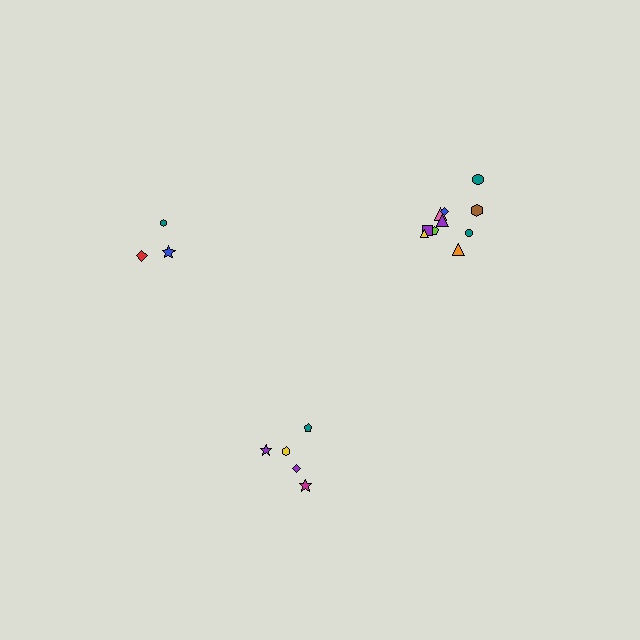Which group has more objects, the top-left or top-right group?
The top-right group.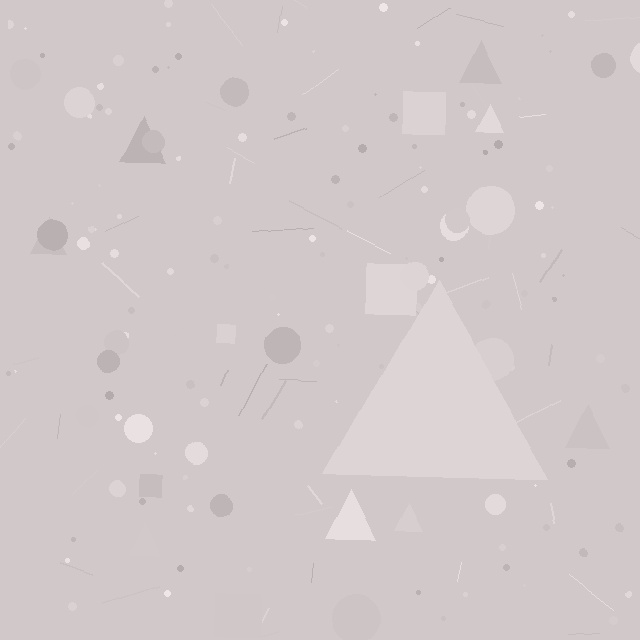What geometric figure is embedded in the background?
A triangle is embedded in the background.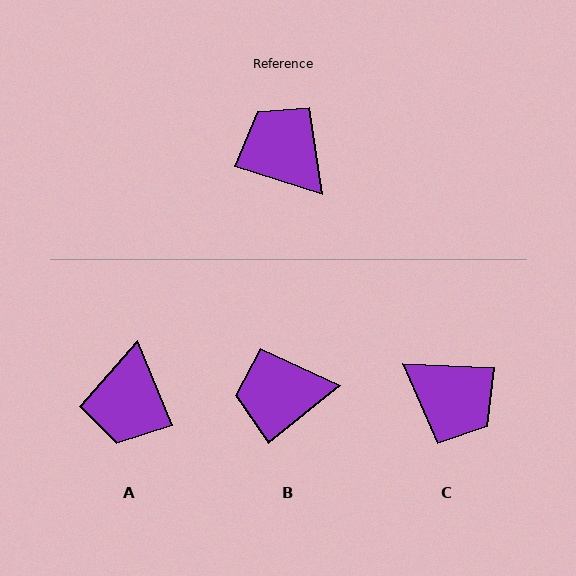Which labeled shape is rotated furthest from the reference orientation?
C, about 165 degrees away.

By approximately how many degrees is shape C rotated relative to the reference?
Approximately 165 degrees clockwise.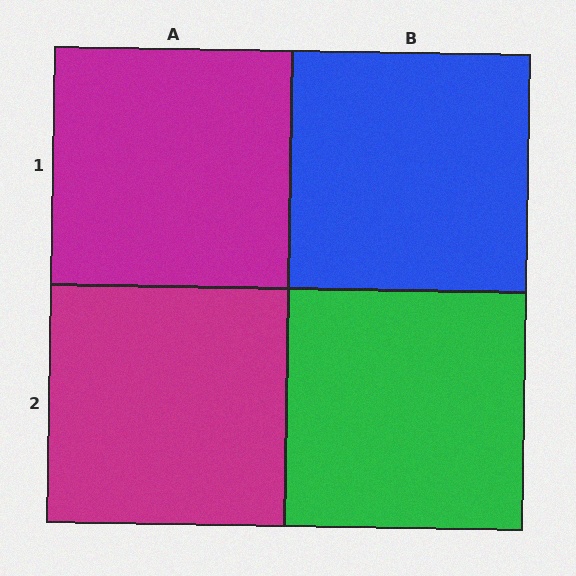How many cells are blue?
1 cell is blue.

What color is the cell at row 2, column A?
Magenta.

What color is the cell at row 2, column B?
Green.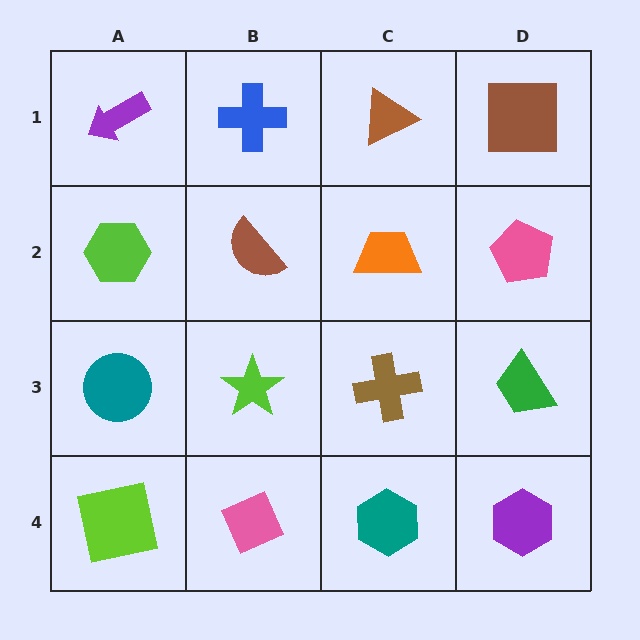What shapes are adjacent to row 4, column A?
A teal circle (row 3, column A), a pink diamond (row 4, column B).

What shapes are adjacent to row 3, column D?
A pink pentagon (row 2, column D), a purple hexagon (row 4, column D), a brown cross (row 3, column C).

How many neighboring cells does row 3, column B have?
4.